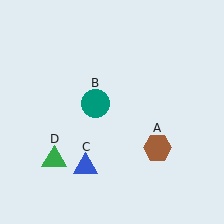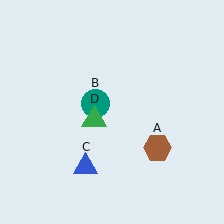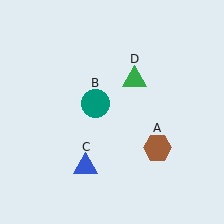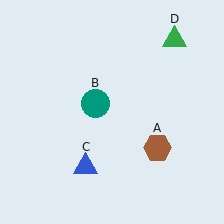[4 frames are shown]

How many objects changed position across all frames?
1 object changed position: green triangle (object D).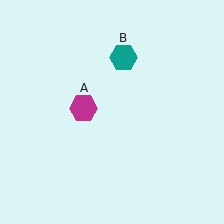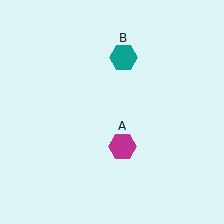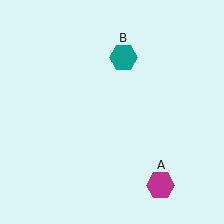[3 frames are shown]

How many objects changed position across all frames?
1 object changed position: magenta hexagon (object A).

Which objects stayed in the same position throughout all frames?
Teal hexagon (object B) remained stationary.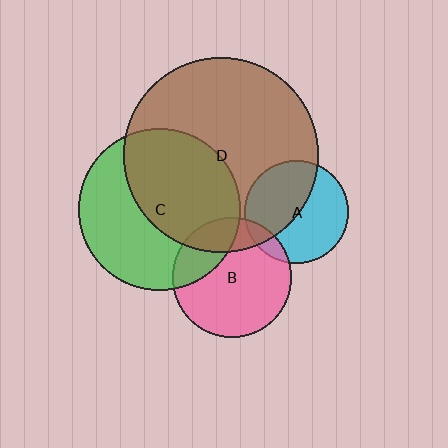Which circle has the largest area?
Circle D (brown).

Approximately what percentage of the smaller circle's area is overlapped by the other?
Approximately 50%.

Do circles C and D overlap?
Yes.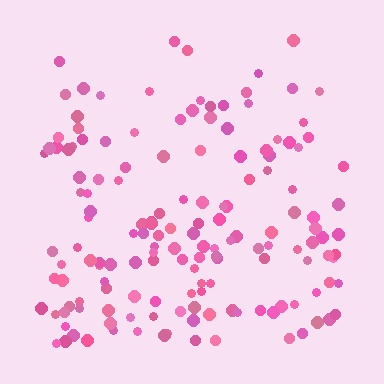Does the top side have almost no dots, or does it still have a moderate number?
Still a moderate number, just noticeably fewer than the bottom.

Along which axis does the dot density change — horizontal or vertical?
Vertical.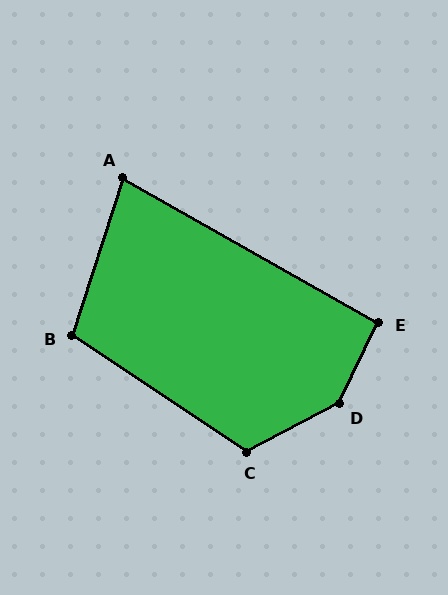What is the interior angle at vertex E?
Approximately 94 degrees (approximately right).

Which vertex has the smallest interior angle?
A, at approximately 79 degrees.